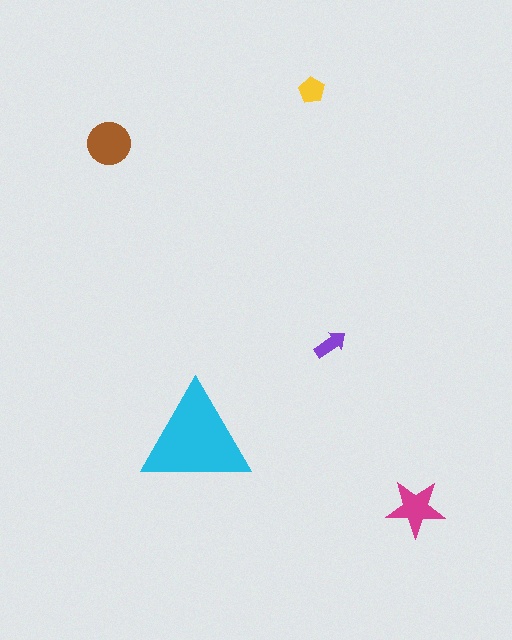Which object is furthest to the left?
The brown circle is leftmost.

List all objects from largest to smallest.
The cyan triangle, the brown circle, the magenta star, the yellow pentagon, the purple arrow.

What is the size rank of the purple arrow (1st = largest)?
5th.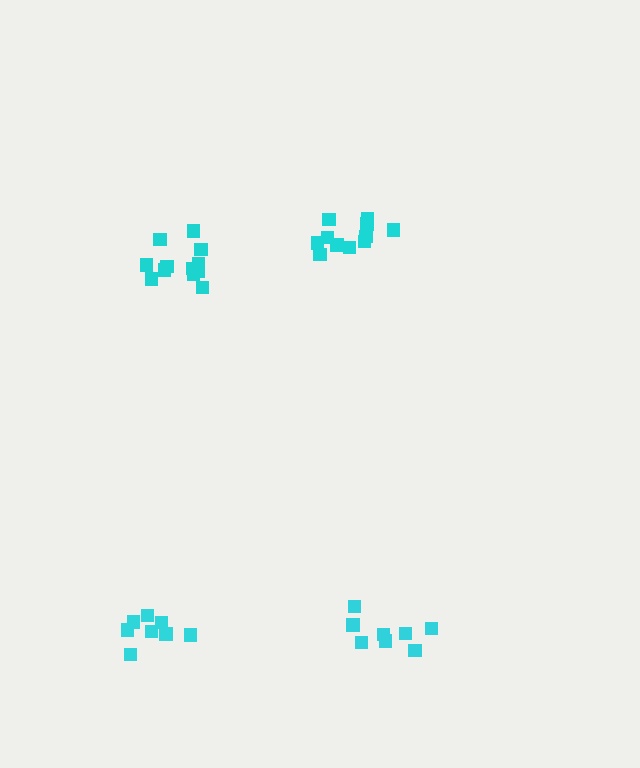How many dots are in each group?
Group 1: 8 dots, Group 2: 12 dots, Group 3: 8 dots, Group 4: 12 dots (40 total).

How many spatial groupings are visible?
There are 4 spatial groupings.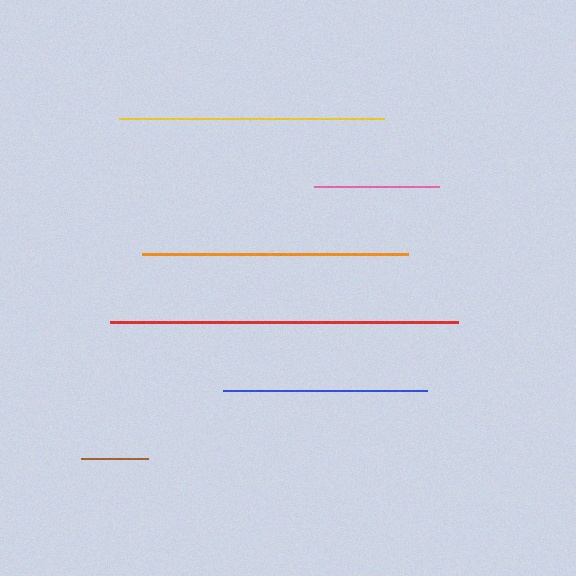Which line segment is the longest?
The red line is the longest at approximately 348 pixels.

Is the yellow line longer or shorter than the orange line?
The orange line is longer than the yellow line.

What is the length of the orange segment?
The orange segment is approximately 266 pixels long.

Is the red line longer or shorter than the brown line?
The red line is longer than the brown line.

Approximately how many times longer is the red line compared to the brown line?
The red line is approximately 5.2 times the length of the brown line.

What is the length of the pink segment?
The pink segment is approximately 125 pixels long.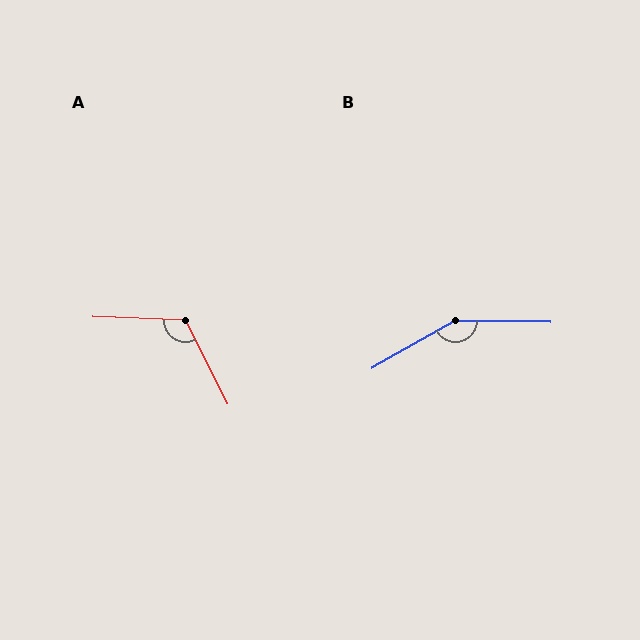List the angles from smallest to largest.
A (118°), B (150°).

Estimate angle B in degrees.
Approximately 150 degrees.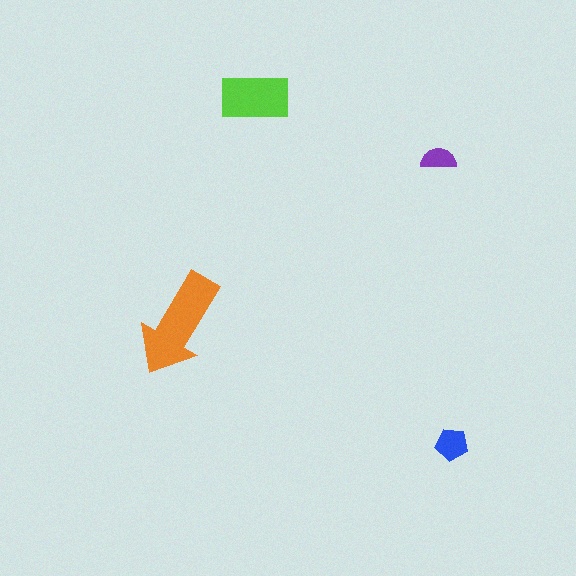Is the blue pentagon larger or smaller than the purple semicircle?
Larger.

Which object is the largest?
The orange arrow.